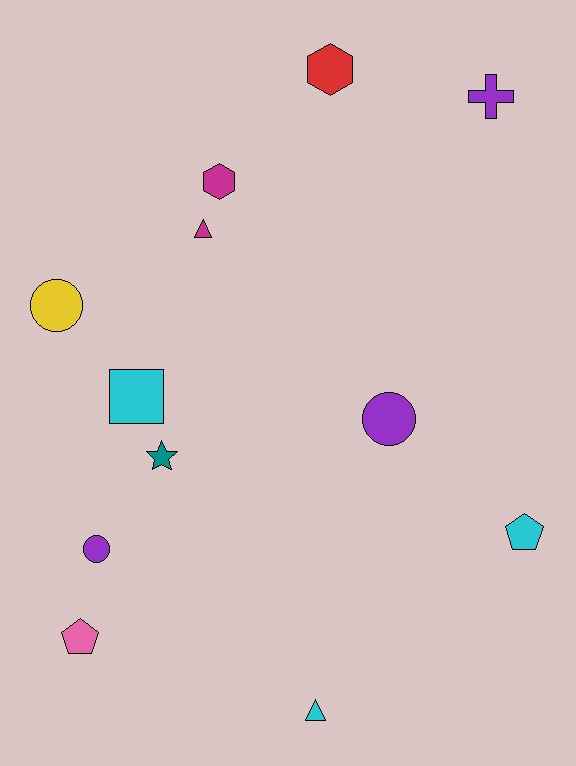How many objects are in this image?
There are 12 objects.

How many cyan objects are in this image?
There are 3 cyan objects.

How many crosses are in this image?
There is 1 cross.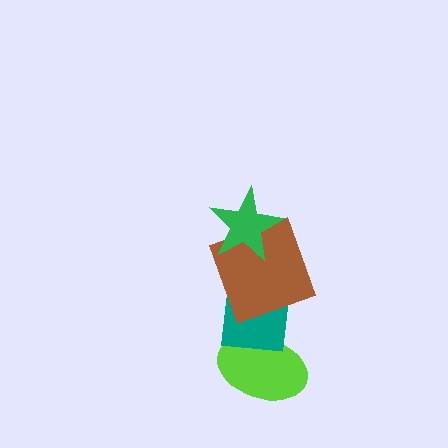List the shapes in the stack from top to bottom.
From top to bottom: the green star, the brown square, the teal square, the lime ellipse.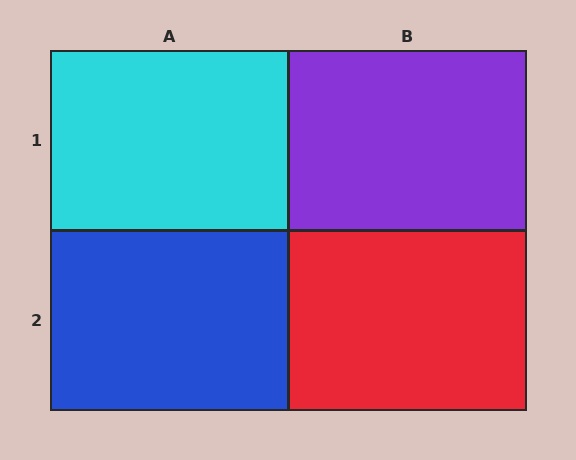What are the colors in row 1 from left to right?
Cyan, purple.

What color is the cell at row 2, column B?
Red.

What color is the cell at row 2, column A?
Blue.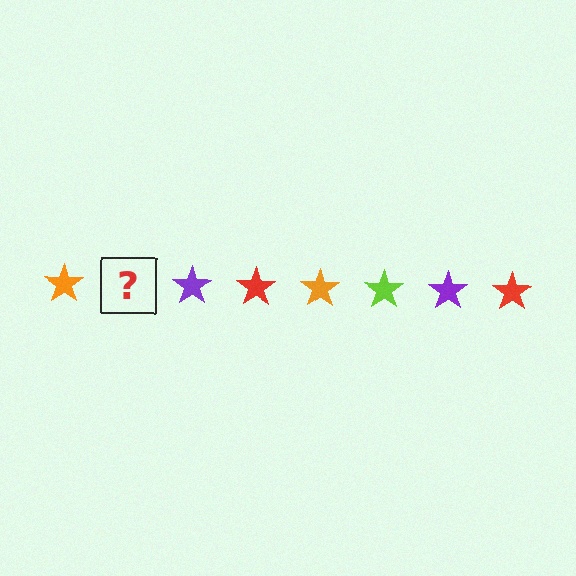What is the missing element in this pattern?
The missing element is a lime star.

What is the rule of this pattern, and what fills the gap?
The rule is that the pattern cycles through orange, lime, purple, red stars. The gap should be filled with a lime star.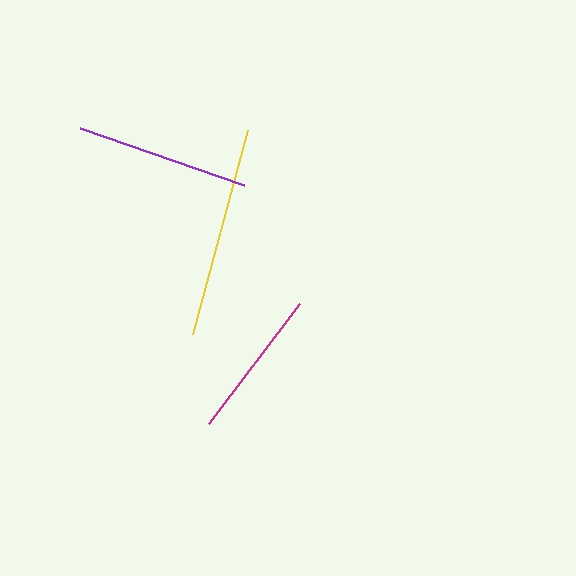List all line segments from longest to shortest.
From longest to shortest: yellow, purple, magenta.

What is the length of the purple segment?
The purple segment is approximately 174 pixels long.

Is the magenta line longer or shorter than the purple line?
The purple line is longer than the magenta line.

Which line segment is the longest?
The yellow line is the longest at approximately 211 pixels.